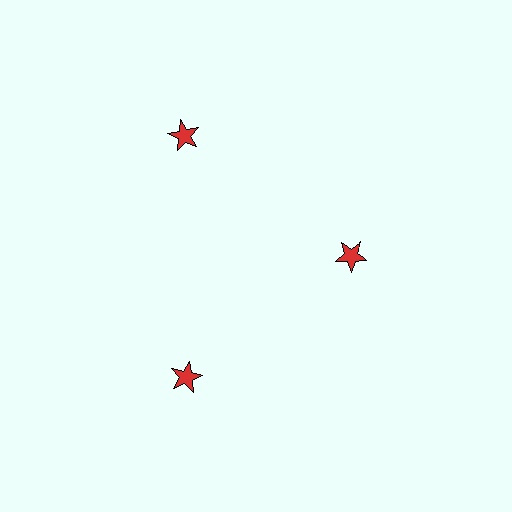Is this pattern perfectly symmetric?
No. The 3 red stars are arranged in a ring, but one element near the 3 o'clock position is pulled inward toward the center, breaking the 3-fold rotational symmetry.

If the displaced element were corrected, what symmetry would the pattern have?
It would have 3-fold rotational symmetry — the pattern would map onto itself every 120 degrees.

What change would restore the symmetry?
The symmetry would be restored by moving it outward, back onto the ring so that all 3 stars sit at equal angles and equal distance from the center.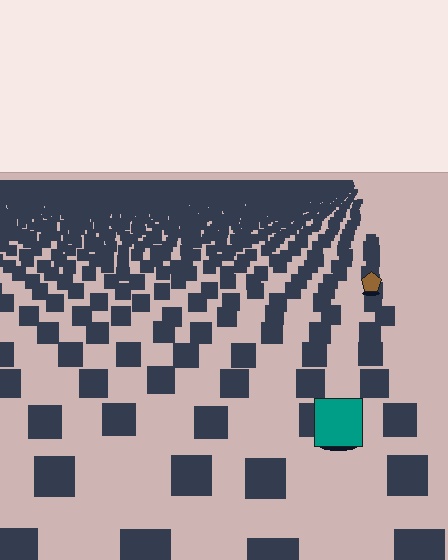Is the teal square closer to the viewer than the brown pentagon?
Yes. The teal square is closer — you can tell from the texture gradient: the ground texture is coarser near it.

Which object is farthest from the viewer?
The brown pentagon is farthest from the viewer. It appears smaller and the ground texture around it is denser.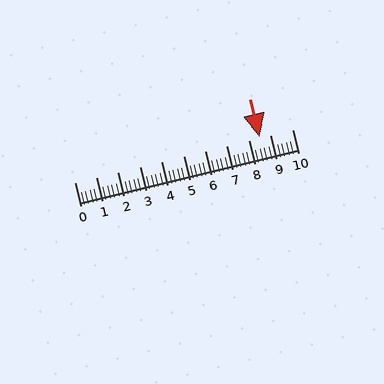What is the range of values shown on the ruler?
The ruler shows values from 0 to 10.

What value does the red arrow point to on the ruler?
The red arrow points to approximately 8.5.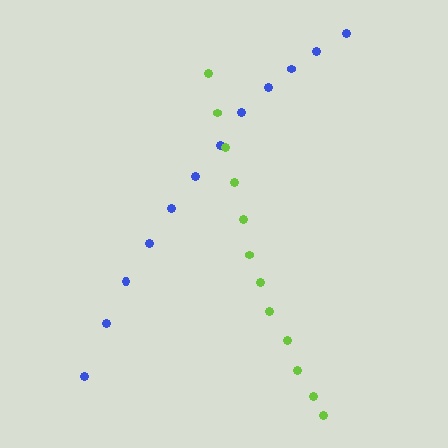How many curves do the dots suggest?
There are 2 distinct paths.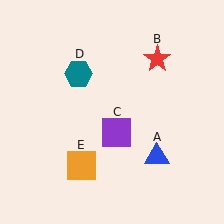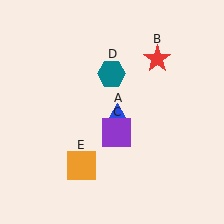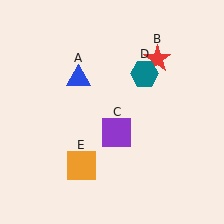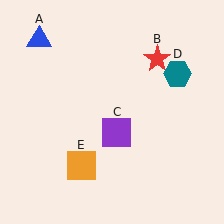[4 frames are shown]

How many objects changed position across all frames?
2 objects changed position: blue triangle (object A), teal hexagon (object D).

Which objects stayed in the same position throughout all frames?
Red star (object B) and purple square (object C) and orange square (object E) remained stationary.